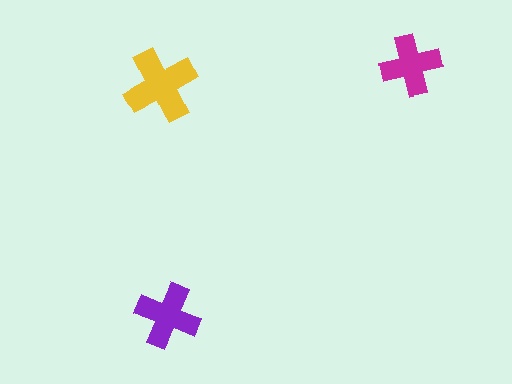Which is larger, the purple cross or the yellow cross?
The yellow one.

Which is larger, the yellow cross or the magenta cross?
The yellow one.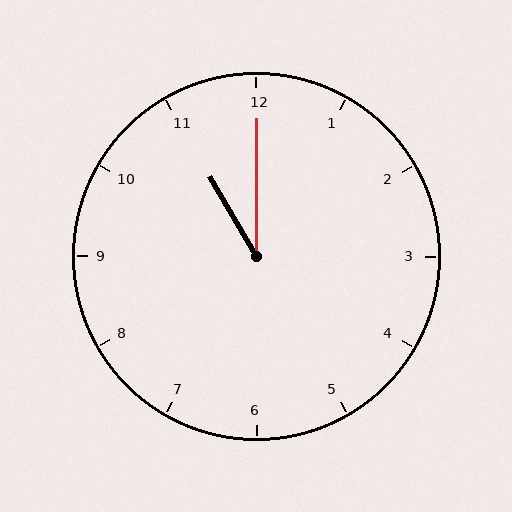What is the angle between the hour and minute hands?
Approximately 30 degrees.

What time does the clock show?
11:00.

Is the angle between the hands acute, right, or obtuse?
It is acute.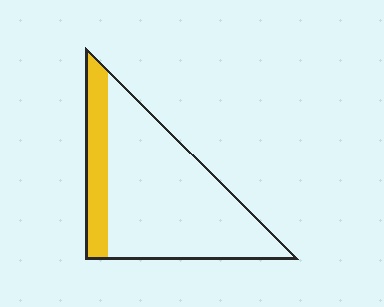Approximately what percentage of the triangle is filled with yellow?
Approximately 20%.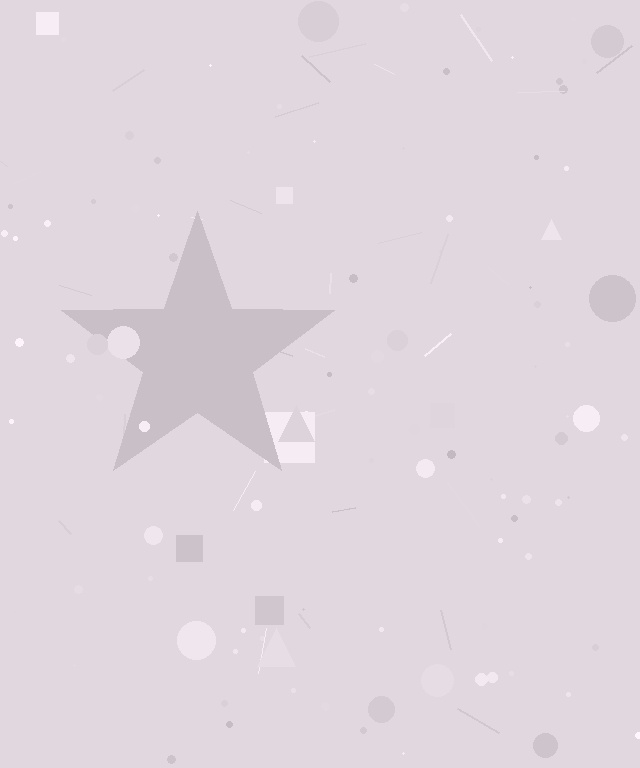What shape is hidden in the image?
A star is hidden in the image.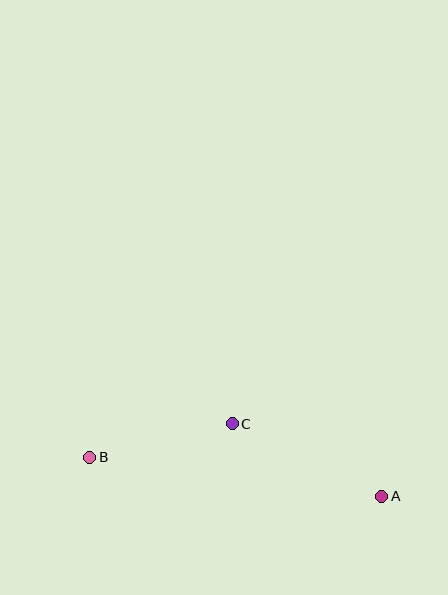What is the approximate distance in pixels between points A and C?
The distance between A and C is approximately 166 pixels.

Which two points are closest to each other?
Points B and C are closest to each other.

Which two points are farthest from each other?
Points A and B are farthest from each other.